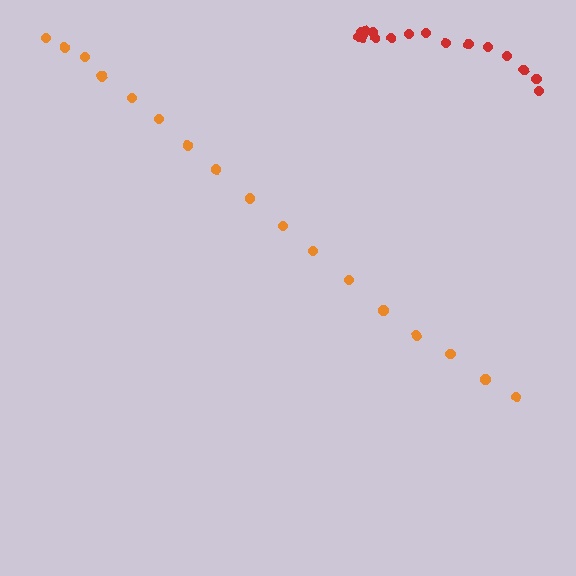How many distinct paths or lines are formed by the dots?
There are 2 distinct paths.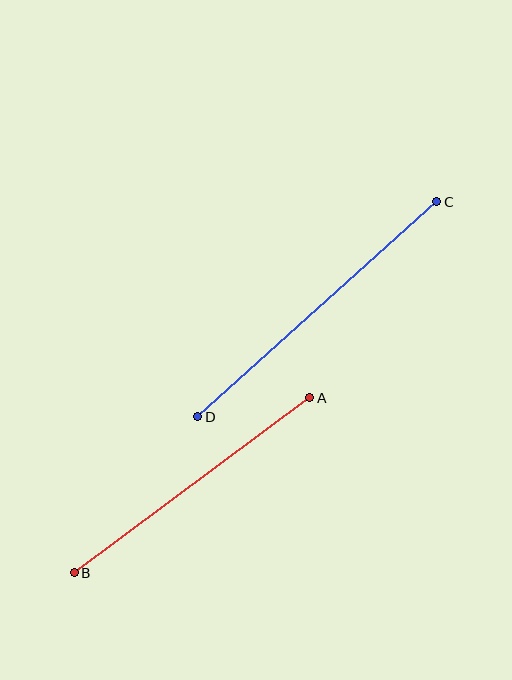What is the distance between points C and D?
The distance is approximately 321 pixels.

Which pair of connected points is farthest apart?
Points C and D are farthest apart.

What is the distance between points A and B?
The distance is approximately 294 pixels.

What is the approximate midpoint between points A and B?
The midpoint is at approximately (192, 485) pixels.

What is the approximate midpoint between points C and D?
The midpoint is at approximately (317, 309) pixels.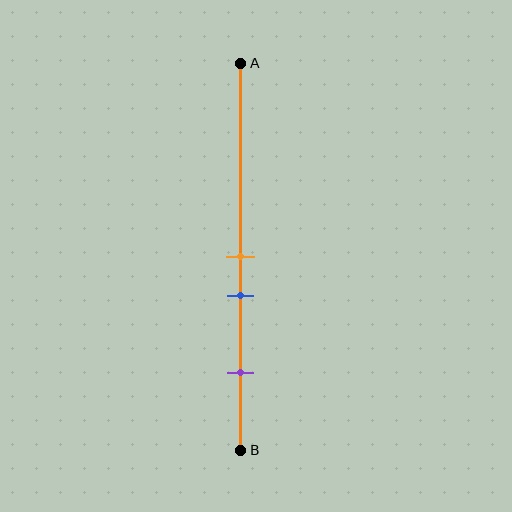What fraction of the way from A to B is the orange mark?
The orange mark is approximately 50% (0.5) of the way from A to B.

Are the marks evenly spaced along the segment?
No, the marks are not evenly spaced.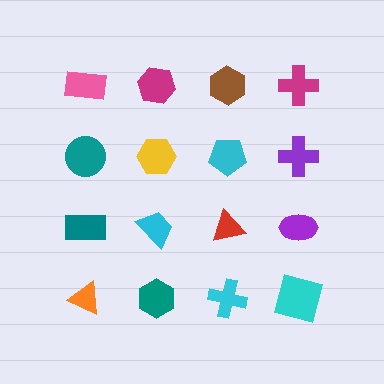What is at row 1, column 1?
A pink rectangle.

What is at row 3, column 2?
A cyan trapezoid.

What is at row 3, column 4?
A purple ellipse.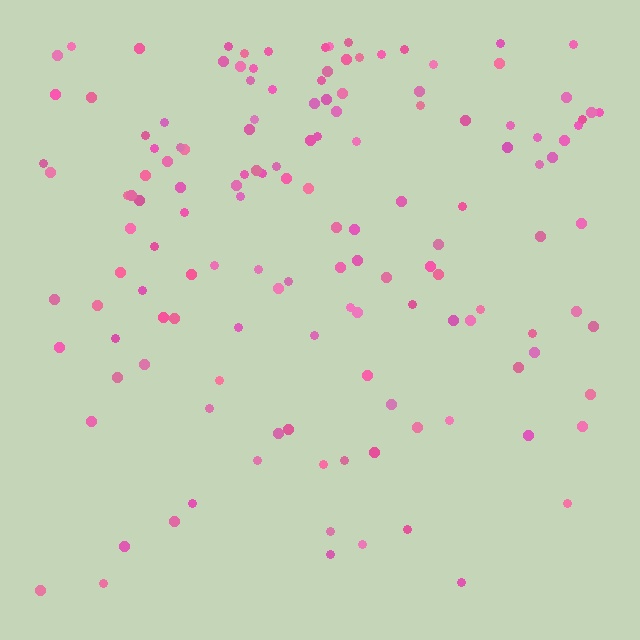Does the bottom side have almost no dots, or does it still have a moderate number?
Still a moderate number, just noticeably fewer than the top.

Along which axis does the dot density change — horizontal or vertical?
Vertical.